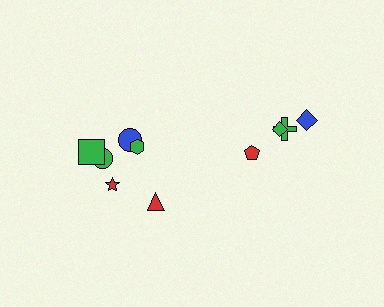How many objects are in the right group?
There are 4 objects.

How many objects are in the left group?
There are 6 objects.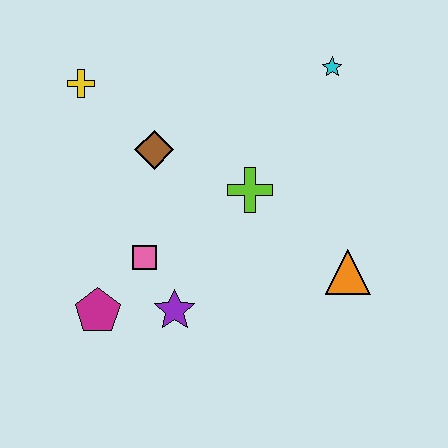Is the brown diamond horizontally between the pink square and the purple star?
Yes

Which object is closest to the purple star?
The pink square is closest to the purple star.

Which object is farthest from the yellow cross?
The orange triangle is farthest from the yellow cross.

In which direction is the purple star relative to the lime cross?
The purple star is below the lime cross.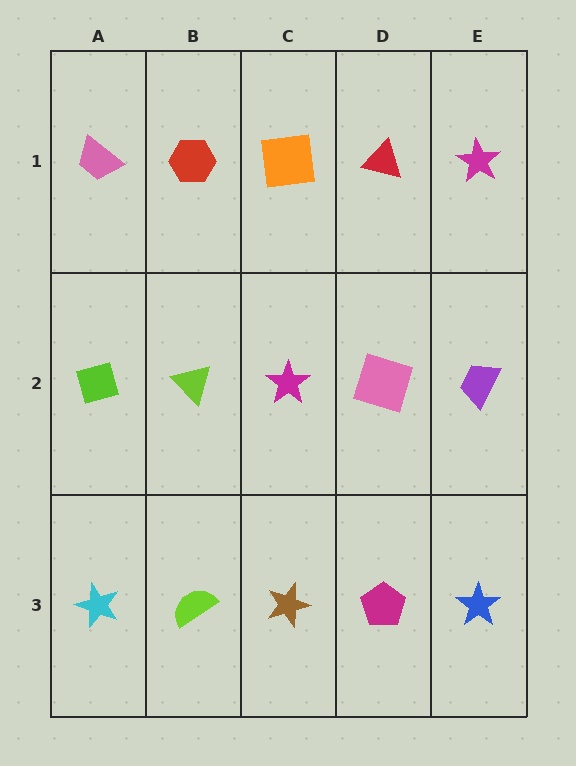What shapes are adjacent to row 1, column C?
A magenta star (row 2, column C), a red hexagon (row 1, column B), a red triangle (row 1, column D).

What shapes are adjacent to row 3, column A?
A lime diamond (row 2, column A), a lime semicircle (row 3, column B).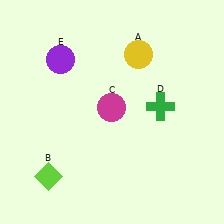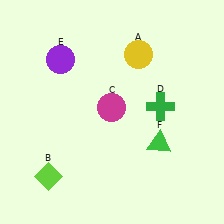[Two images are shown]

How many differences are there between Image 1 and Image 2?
There is 1 difference between the two images.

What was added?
A green triangle (F) was added in Image 2.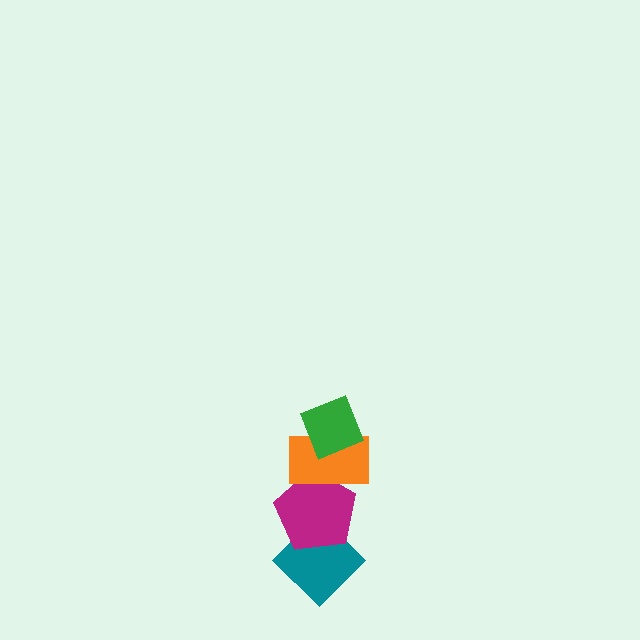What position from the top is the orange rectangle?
The orange rectangle is 2nd from the top.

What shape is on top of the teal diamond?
The magenta pentagon is on top of the teal diamond.